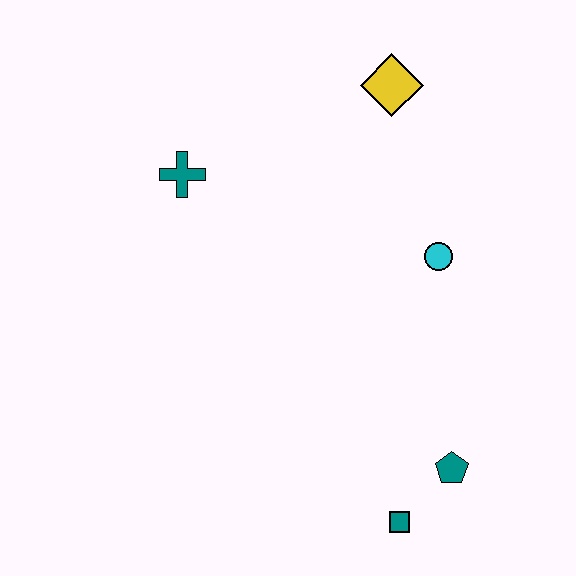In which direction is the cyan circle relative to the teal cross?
The cyan circle is to the right of the teal cross.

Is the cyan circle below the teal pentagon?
No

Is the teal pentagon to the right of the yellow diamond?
Yes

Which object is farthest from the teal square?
The yellow diamond is farthest from the teal square.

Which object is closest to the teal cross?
The yellow diamond is closest to the teal cross.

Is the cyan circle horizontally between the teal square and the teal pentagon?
Yes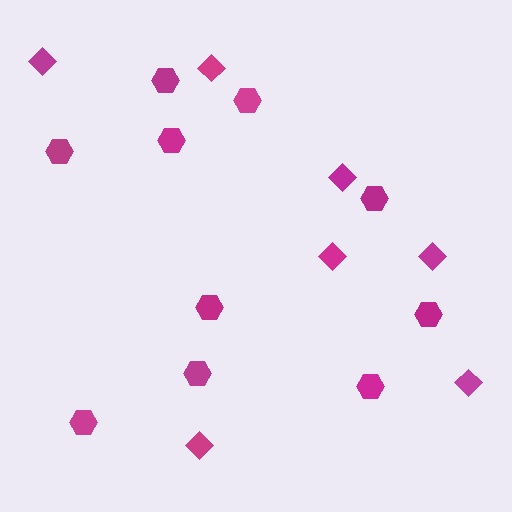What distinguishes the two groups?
There are 2 groups: one group of hexagons (10) and one group of diamonds (7).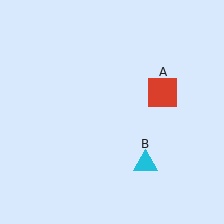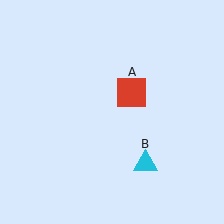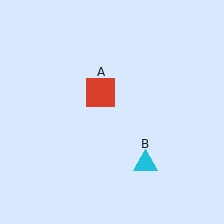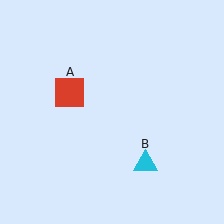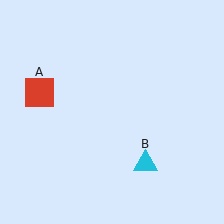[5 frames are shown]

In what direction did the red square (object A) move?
The red square (object A) moved left.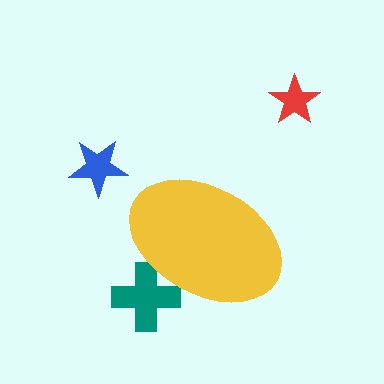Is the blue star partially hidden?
No, the blue star is fully visible.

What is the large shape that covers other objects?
A yellow ellipse.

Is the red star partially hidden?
No, the red star is fully visible.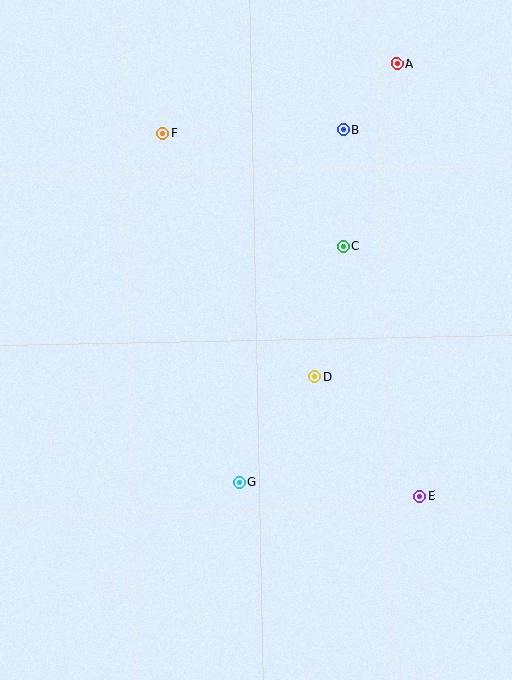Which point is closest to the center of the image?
Point D at (314, 377) is closest to the center.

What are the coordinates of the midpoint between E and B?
The midpoint between E and B is at (382, 313).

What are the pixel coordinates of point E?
Point E is at (420, 496).